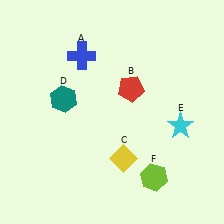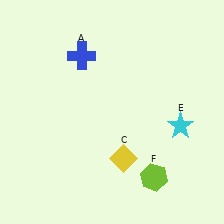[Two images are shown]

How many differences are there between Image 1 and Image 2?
There are 2 differences between the two images.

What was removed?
The teal hexagon (D), the red pentagon (B) were removed in Image 2.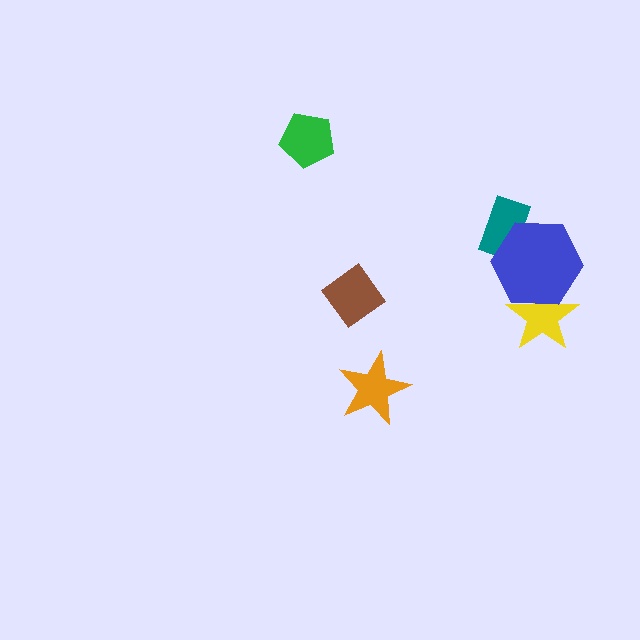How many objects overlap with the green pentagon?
0 objects overlap with the green pentagon.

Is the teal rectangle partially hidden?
Yes, it is partially covered by another shape.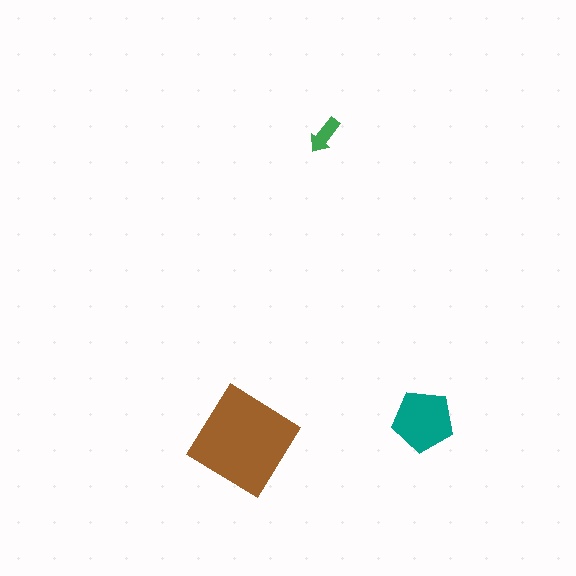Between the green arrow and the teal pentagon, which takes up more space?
The teal pentagon.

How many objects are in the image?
There are 3 objects in the image.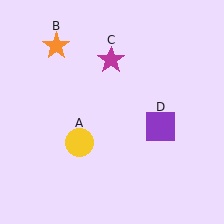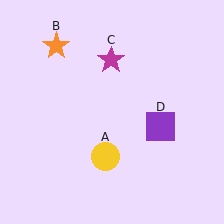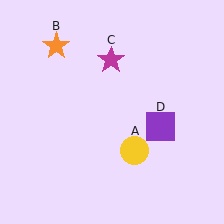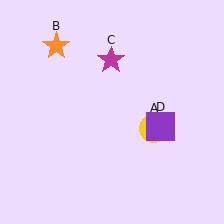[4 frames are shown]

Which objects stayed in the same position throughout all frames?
Orange star (object B) and magenta star (object C) and purple square (object D) remained stationary.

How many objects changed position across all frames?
1 object changed position: yellow circle (object A).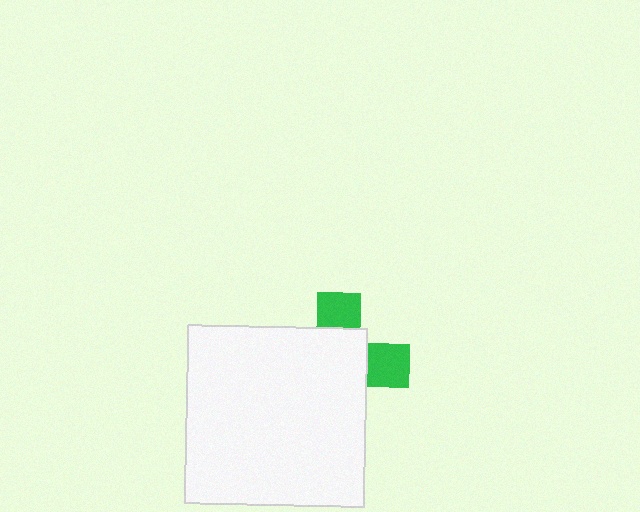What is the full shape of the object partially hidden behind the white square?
The partially hidden object is a green cross.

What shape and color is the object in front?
The object in front is a white square.